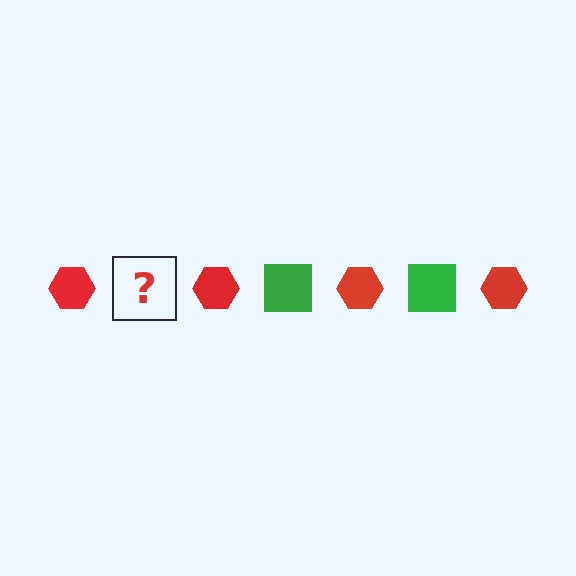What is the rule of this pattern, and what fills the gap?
The rule is that the pattern alternates between red hexagon and green square. The gap should be filled with a green square.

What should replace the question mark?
The question mark should be replaced with a green square.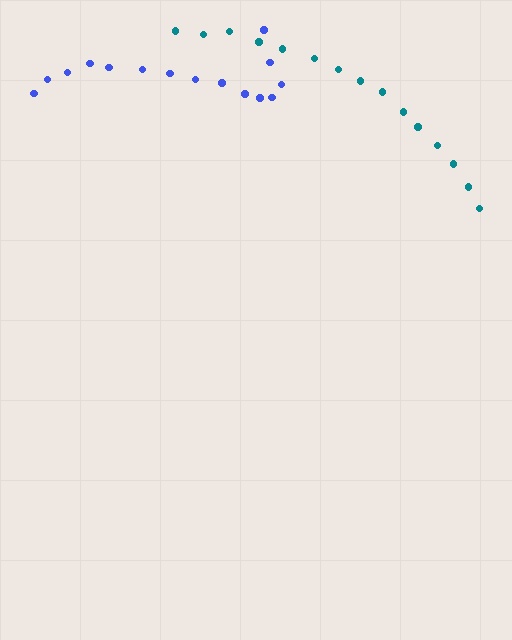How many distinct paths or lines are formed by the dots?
There are 2 distinct paths.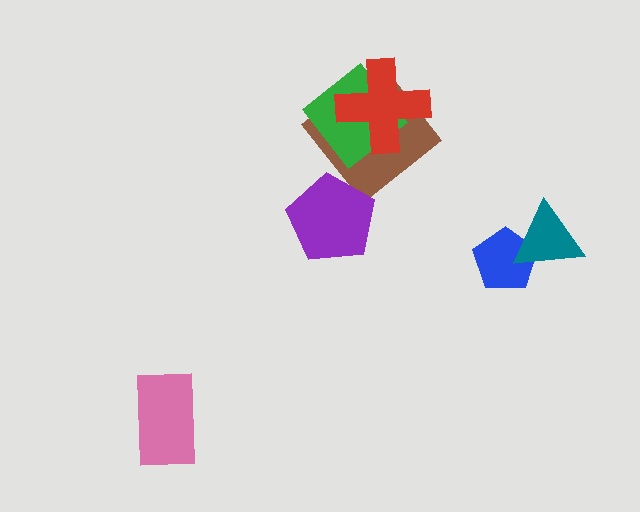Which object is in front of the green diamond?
The red cross is in front of the green diamond.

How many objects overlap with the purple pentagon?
0 objects overlap with the purple pentagon.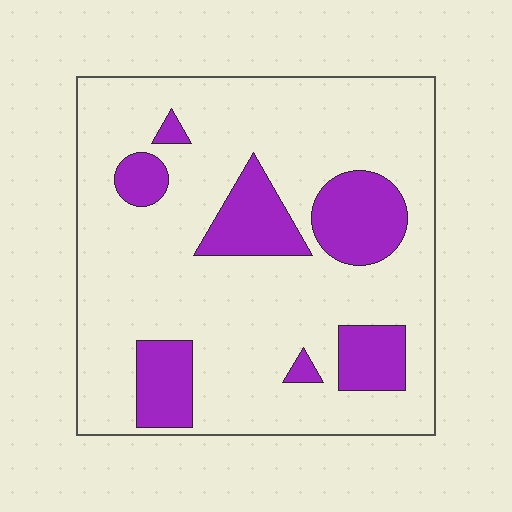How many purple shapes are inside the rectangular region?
7.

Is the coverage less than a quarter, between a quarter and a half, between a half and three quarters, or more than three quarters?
Less than a quarter.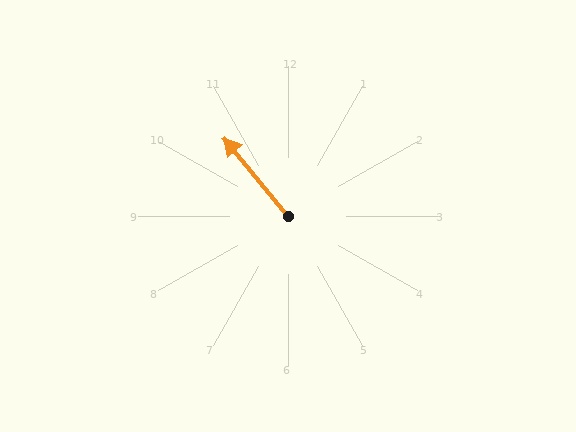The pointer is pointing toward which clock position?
Roughly 11 o'clock.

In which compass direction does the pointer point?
Northwest.